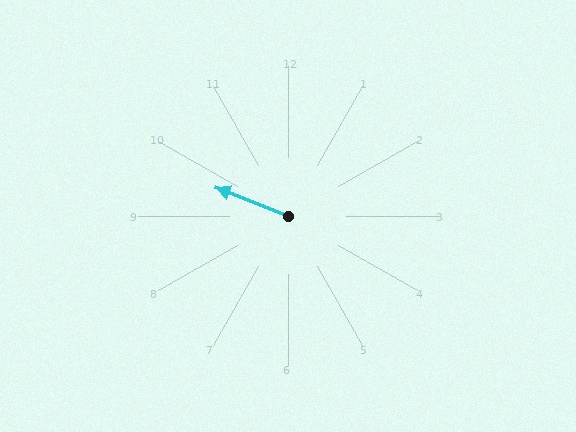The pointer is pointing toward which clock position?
Roughly 10 o'clock.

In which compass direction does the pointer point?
West.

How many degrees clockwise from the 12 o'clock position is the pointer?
Approximately 292 degrees.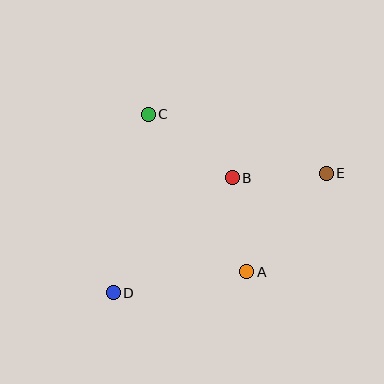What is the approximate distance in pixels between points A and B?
The distance between A and B is approximately 95 pixels.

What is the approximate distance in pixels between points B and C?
The distance between B and C is approximately 105 pixels.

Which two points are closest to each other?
Points B and E are closest to each other.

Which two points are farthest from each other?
Points D and E are farthest from each other.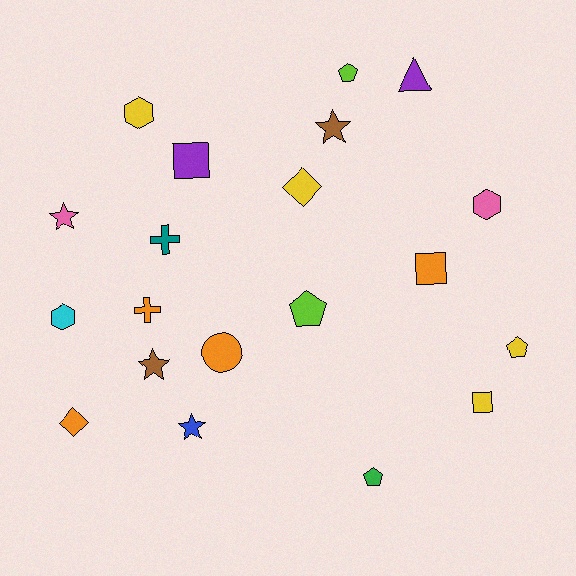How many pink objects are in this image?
There are 2 pink objects.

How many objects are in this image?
There are 20 objects.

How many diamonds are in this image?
There are 2 diamonds.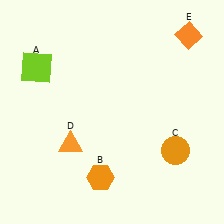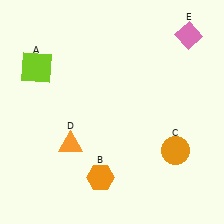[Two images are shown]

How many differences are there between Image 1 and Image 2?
There is 1 difference between the two images.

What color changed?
The diamond (E) changed from orange in Image 1 to pink in Image 2.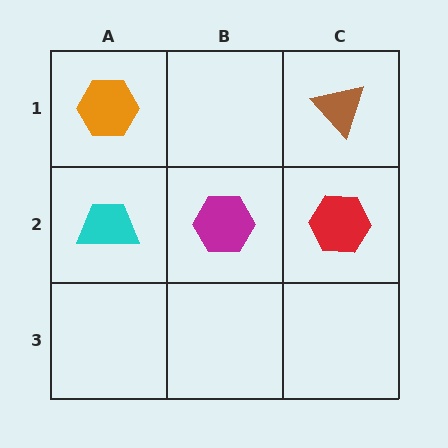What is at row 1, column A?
An orange hexagon.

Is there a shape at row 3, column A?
No, that cell is empty.